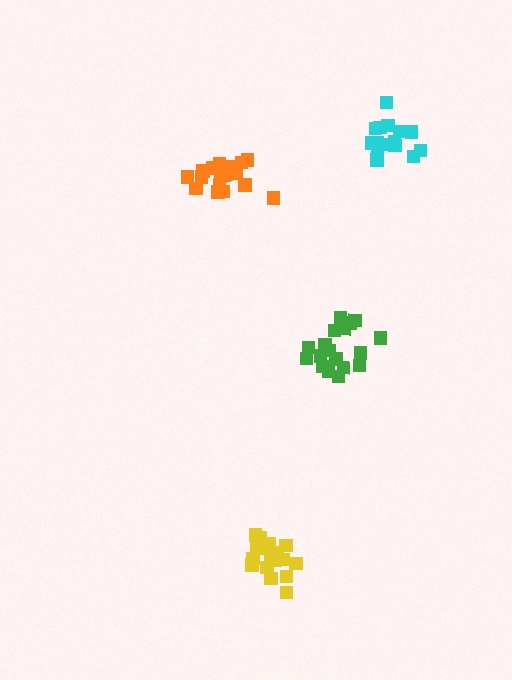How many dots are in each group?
Group 1: 18 dots, Group 2: 19 dots, Group 3: 20 dots, Group 4: 15 dots (72 total).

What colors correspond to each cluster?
The clusters are colored: yellow, green, orange, cyan.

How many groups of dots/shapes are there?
There are 4 groups.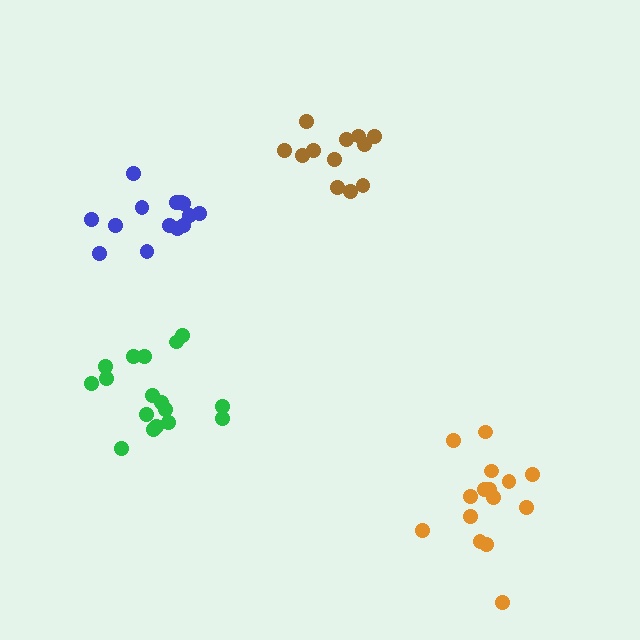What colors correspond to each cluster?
The clusters are colored: blue, green, brown, orange.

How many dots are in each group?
Group 1: 14 dots, Group 2: 17 dots, Group 3: 12 dots, Group 4: 15 dots (58 total).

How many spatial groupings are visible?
There are 4 spatial groupings.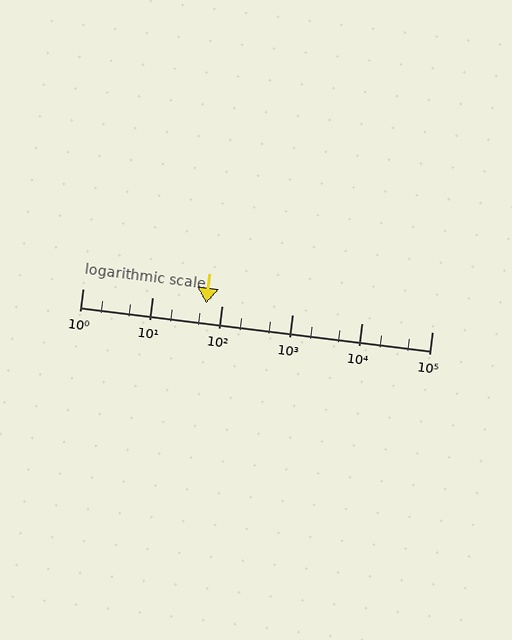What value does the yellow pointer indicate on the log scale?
The pointer indicates approximately 59.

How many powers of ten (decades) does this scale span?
The scale spans 5 decades, from 1 to 100000.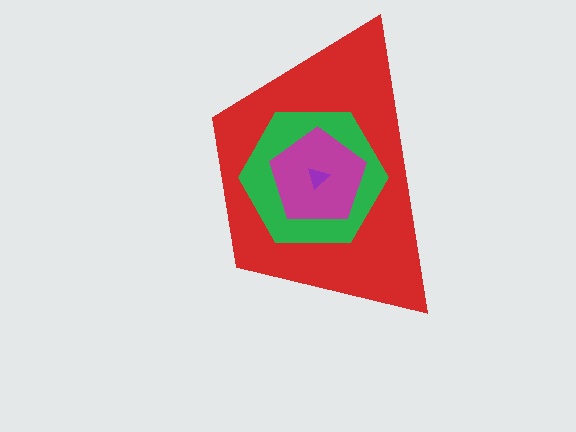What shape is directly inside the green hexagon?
The magenta pentagon.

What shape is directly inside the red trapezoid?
The green hexagon.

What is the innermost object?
The purple triangle.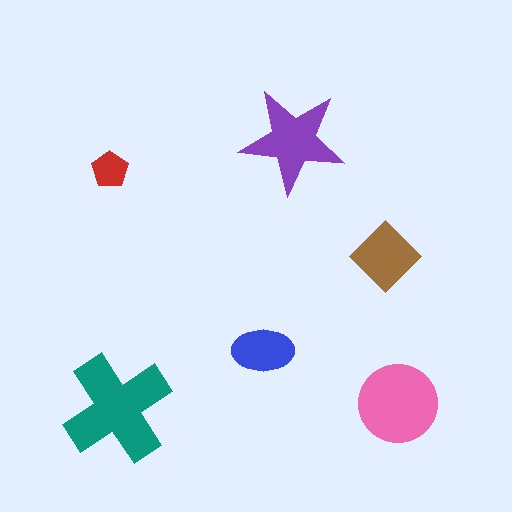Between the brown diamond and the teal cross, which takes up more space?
The teal cross.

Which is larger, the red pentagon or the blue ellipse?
The blue ellipse.